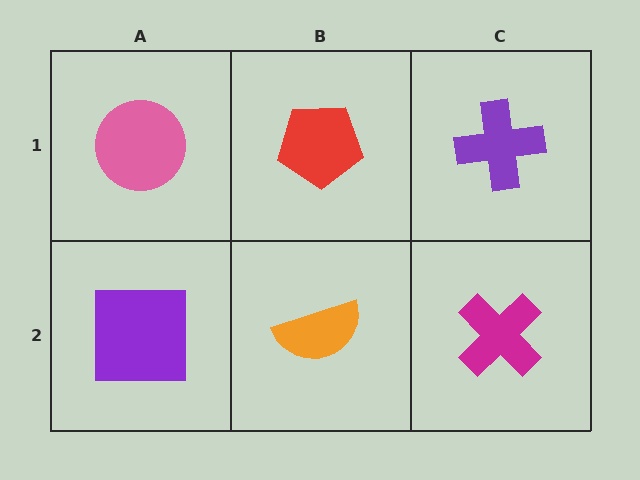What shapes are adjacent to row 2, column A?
A pink circle (row 1, column A), an orange semicircle (row 2, column B).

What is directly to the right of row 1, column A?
A red pentagon.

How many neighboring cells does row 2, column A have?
2.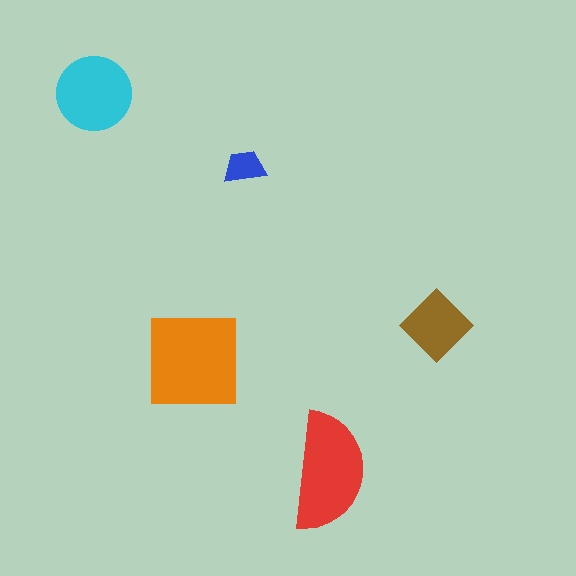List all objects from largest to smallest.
The orange square, the red semicircle, the cyan circle, the brown diamond, the blue trapezoid.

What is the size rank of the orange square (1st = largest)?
1st.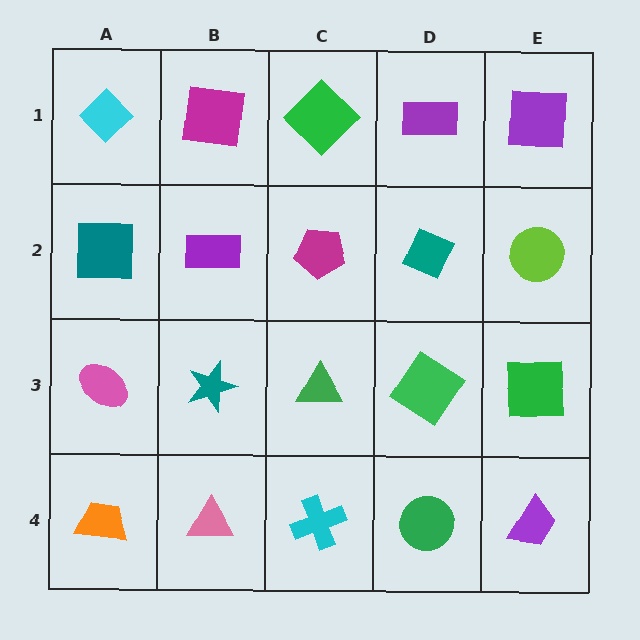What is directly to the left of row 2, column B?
A teal square.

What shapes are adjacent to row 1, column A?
A teal square (row 2, column A), a magenta square (row 1, column B).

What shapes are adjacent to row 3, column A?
A teal square (row 2, column A), an orange trapezoid (row 4, column A), a teal star (row 3, column B).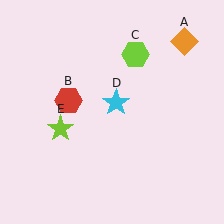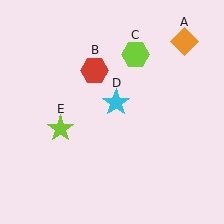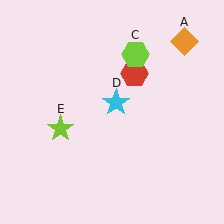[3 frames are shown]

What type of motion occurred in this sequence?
The red hexagon (object B) rotated clockwise around the center of the scene.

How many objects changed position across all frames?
1 object changed position: red hexagon (object B).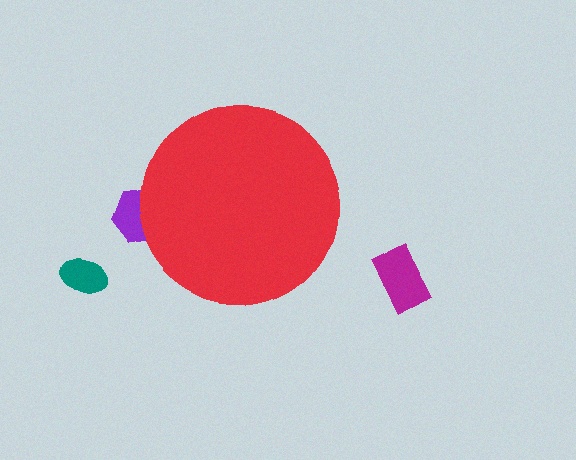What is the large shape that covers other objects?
A red circle.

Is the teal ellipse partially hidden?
No, the teal ellipse is fully visible.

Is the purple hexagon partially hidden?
Yes, the purple hexagon is partially hidden behind the red circle.